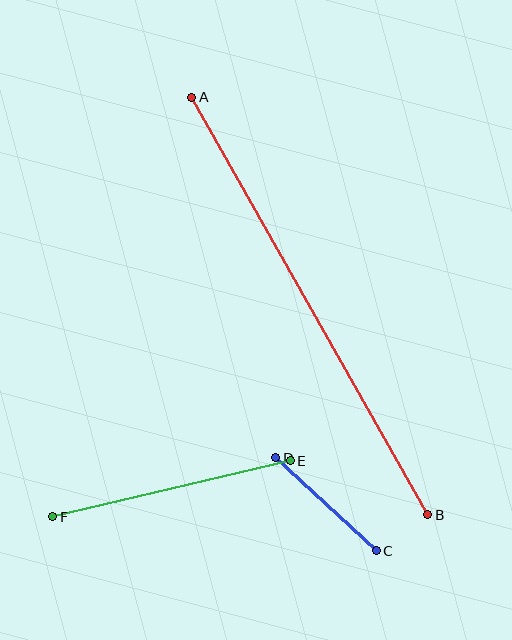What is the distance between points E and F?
The distance is approximately 244 pixels.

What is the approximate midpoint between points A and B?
The midpoint is at approximately (310, 306) pixels.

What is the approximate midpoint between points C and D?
The midpoint is at approximately (326, 504) pixels.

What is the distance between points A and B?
The distance is approximately 479 pixels.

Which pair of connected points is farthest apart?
Points A and B are farthest apart.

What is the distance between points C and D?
The distance is approximately 137 pixels.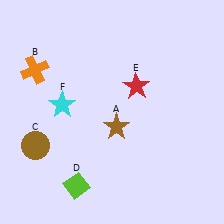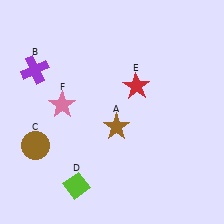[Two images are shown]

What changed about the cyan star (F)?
In Image 1, F is cyan. In Image 2, it changed to pink.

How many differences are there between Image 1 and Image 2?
There are 2 differences between the two images.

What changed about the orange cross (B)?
In Image 1, B is orange. In Image 2, it changed to purple.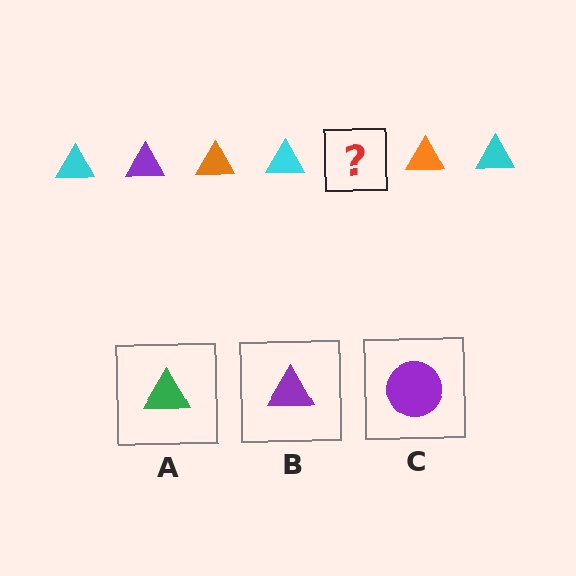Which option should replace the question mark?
Option B.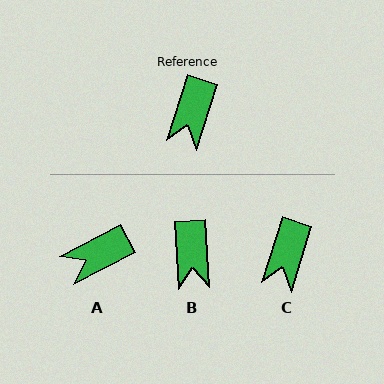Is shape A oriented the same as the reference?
No, it is off by about 45 degrees.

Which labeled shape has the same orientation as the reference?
C.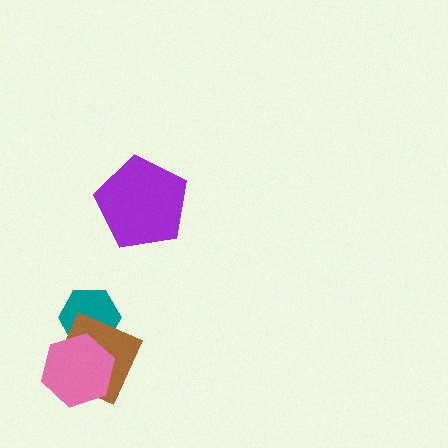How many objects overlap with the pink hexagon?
2 objects overlap with the pink hexagon.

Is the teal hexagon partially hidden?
Yes, it is partially covered by another shape.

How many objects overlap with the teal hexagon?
2 objects overlap with the teal hexagon.